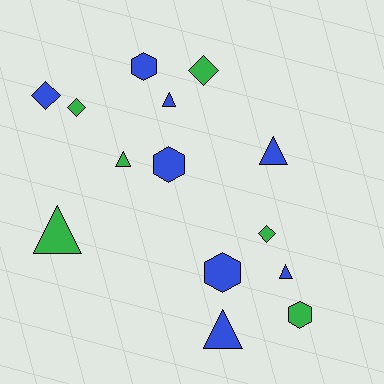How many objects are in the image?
There are 14 objects.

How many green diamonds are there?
There are 3 green diamonds.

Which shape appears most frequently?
Triangle, with 6 objects.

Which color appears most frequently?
Blue, with 8 objects.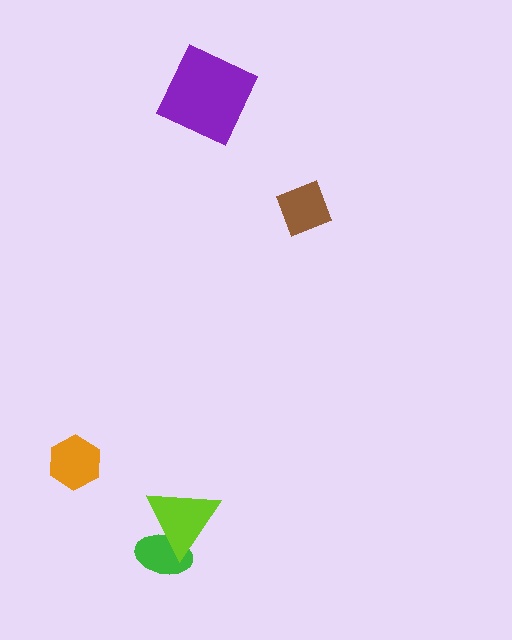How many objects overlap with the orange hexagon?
0 objects overlap with the orange hexagon.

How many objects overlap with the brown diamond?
0 objects overlap with the brown diamond.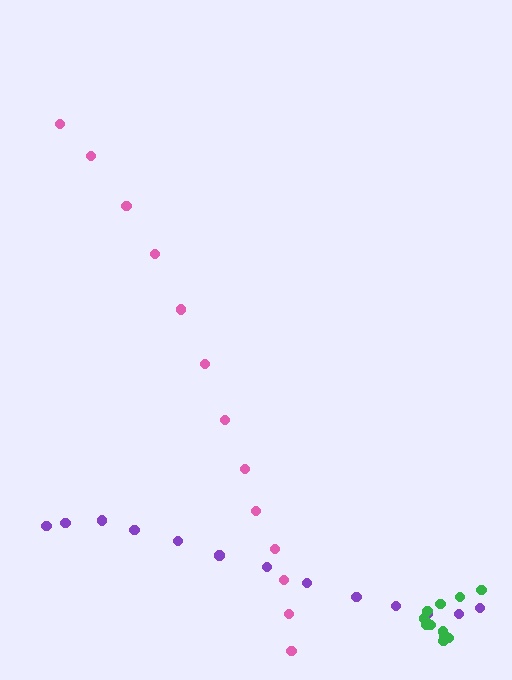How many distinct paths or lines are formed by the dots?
There are 3 distinct paths.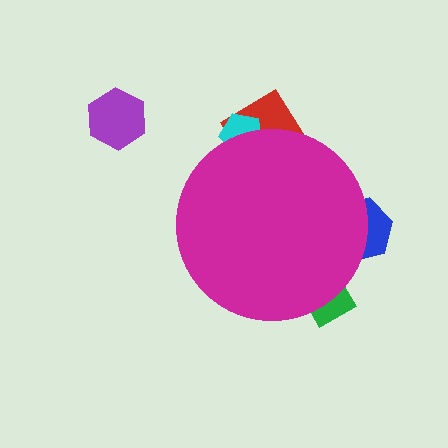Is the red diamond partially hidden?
Yes, the red diamond is partially hidden behind the magenta circle.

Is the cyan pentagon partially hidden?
Yes, the cyan pentagon is partially hidden behind the magenta circle.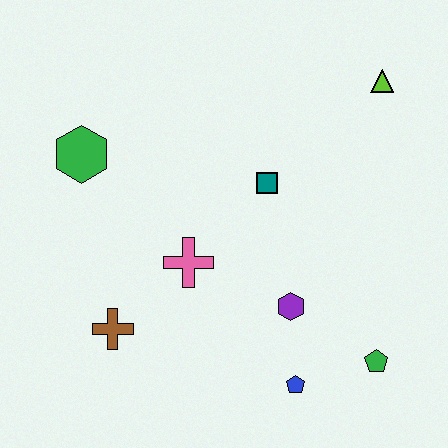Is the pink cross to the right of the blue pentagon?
No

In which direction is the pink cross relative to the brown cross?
The pink cross is to the right of the brown cross.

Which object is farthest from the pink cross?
The lime triangle is farthest from the pink cross.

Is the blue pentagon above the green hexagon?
No